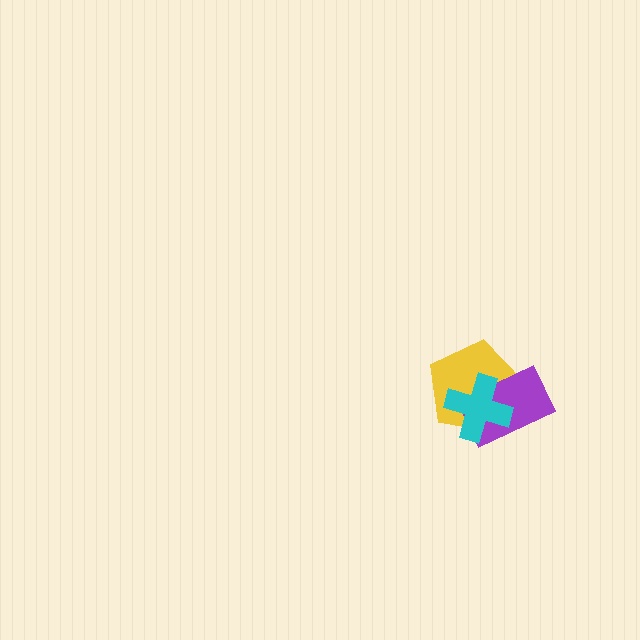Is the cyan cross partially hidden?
No, no other shape covers it.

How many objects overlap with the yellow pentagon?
2 objects overlap with the yellow pentagon.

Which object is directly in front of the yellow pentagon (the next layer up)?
The purple rectangle is directly in front of the yellow pentagon.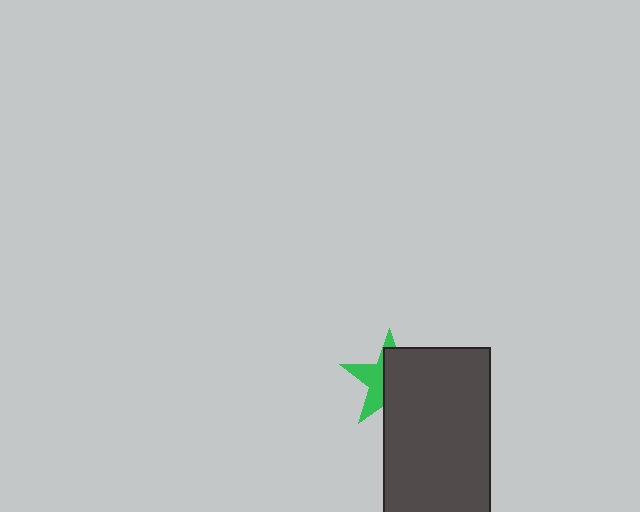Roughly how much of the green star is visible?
A small part of it is visible (roughly 42%).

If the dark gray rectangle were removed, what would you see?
You would see the complete green star.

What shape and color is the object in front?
The object in front is a dark gray rectangle.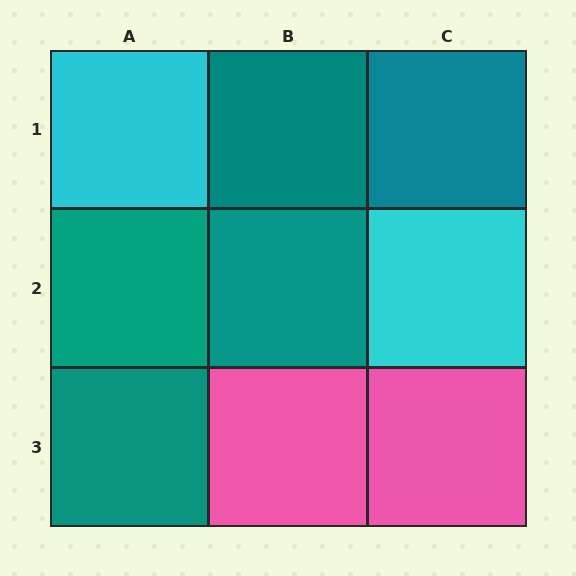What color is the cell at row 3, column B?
Pink.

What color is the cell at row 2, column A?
Teal.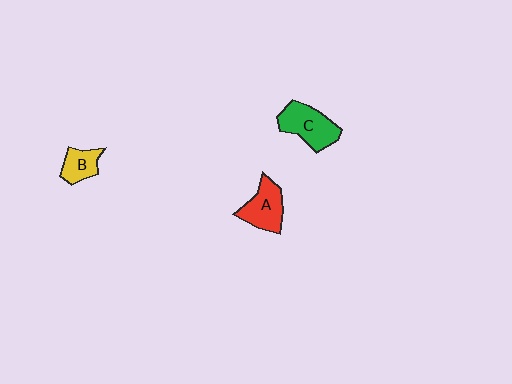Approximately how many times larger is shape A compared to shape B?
Approximately 1.5 times.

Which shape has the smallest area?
Shape B (yellow).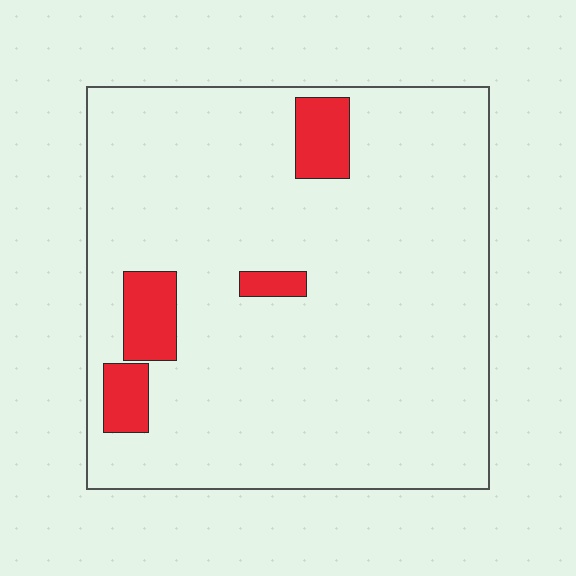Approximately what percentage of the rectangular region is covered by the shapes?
Approximately 10%.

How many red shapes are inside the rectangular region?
4.